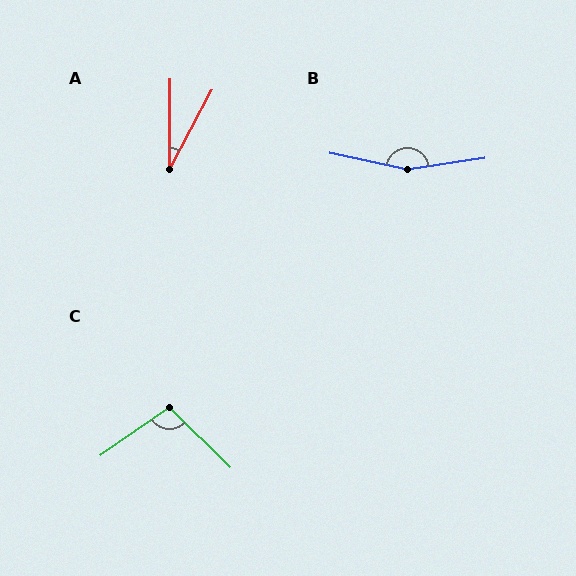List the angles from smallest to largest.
A (28°), C (100°), B (160°).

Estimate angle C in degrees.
Approximately 100 degrees.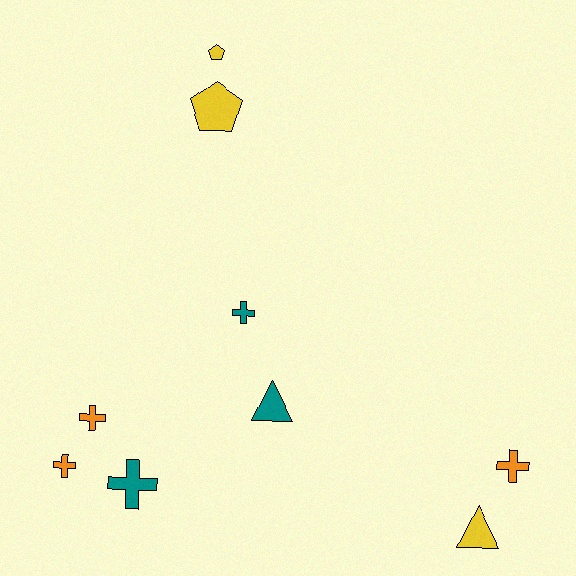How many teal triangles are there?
There is 1 teal triangle.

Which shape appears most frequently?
Cross, with 5 objects.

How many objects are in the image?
There are 9 objects.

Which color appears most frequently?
Teal, with 3 objects.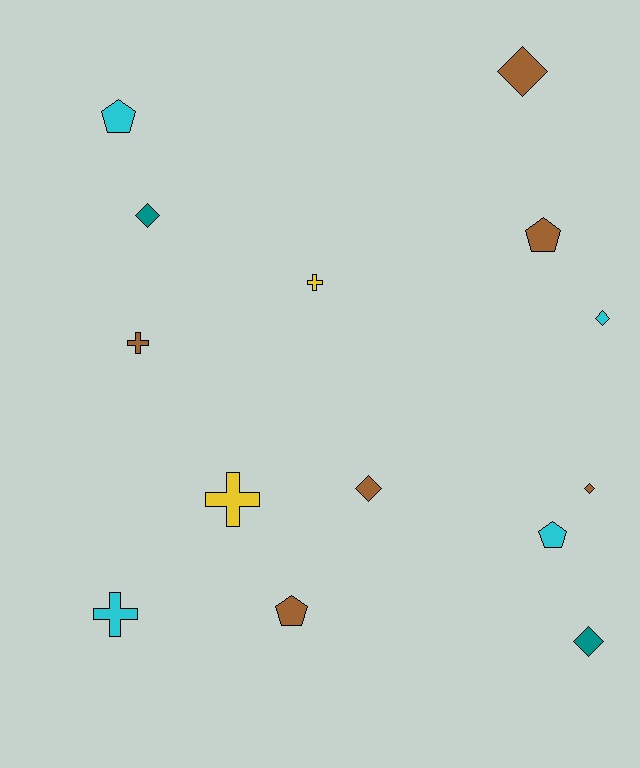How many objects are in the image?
There are 14 objects.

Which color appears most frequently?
Brown, with 6 objects.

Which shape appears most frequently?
Diamond, with 6 objects.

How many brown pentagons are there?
There are 2 brown pentagons.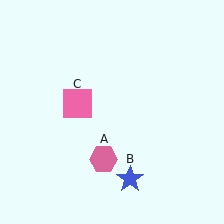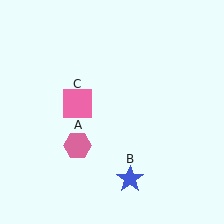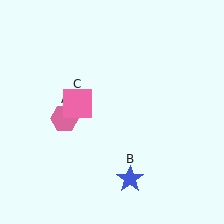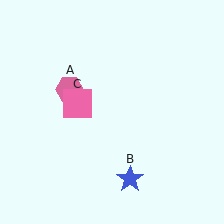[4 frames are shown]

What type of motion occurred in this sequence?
The pink hexagon (object A) rotated clockwise around the center of the scene.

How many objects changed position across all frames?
1 object changed position: pink hexagon (object A).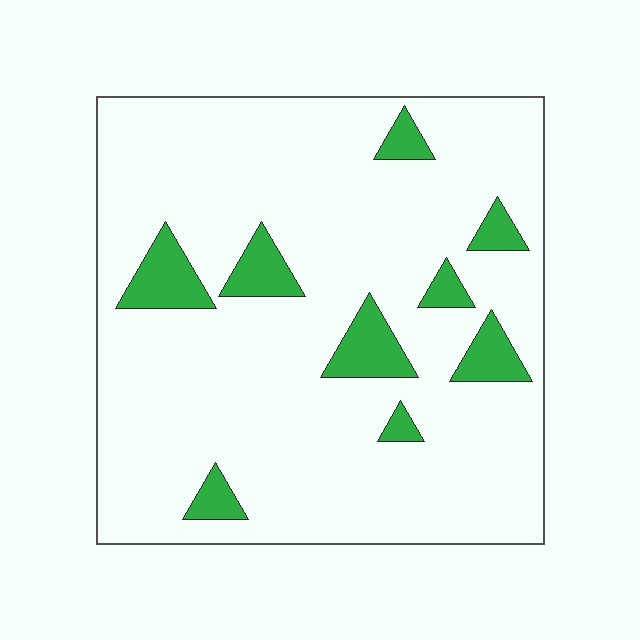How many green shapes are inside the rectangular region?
9.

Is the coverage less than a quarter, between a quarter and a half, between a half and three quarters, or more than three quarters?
Less than a quarter.